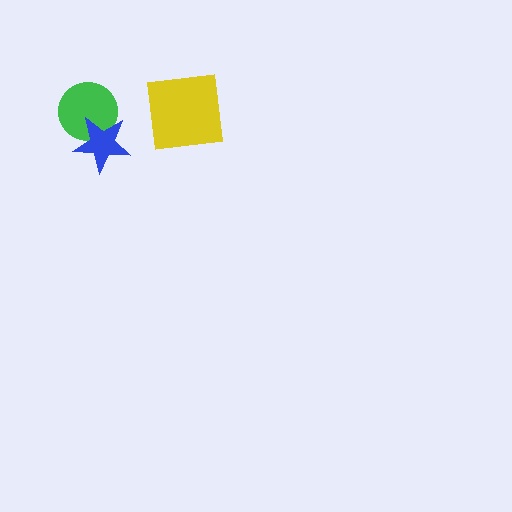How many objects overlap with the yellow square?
0 objects overlap with the yellow square.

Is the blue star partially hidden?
No, no other shape covers it.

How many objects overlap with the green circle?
1 object overlaps with the green circle.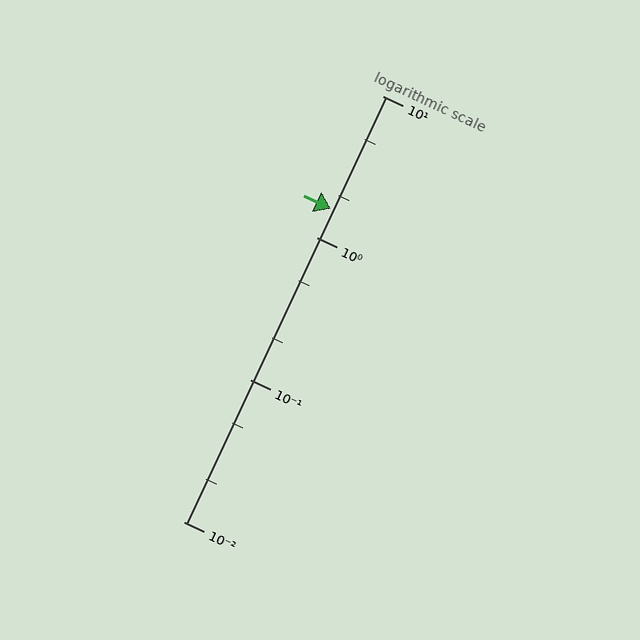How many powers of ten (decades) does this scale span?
The scale spans 3 decades, from 0.01 to 10.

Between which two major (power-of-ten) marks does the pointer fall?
The pointer is between 1 and 10.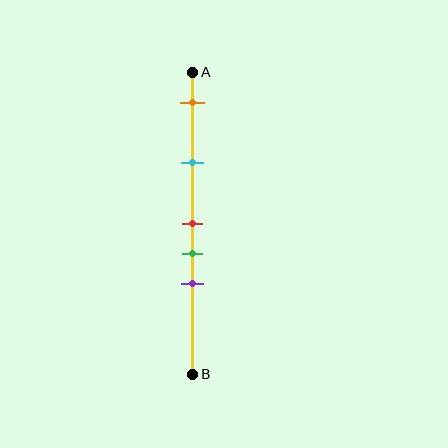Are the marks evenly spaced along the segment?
No, the marks are not evenly spaced.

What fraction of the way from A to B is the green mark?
The green mark is approximately 60% (0.6) of the way from A to B.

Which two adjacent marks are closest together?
The red and green marks are the closest adjacent pair.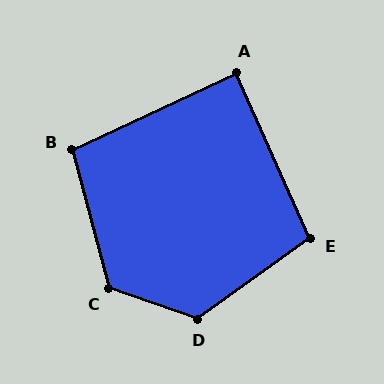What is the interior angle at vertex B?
Approximately 100 degrees (obtuse).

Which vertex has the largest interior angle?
D, at approximately 125 degrees.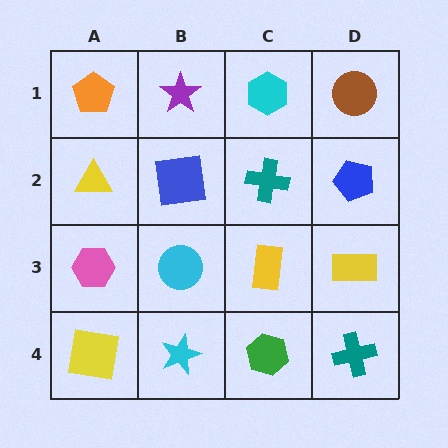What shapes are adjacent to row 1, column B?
A blue square (row 2, column B), an orange pentagon (row 1, column A), a cyan hexagon (row 1, column C).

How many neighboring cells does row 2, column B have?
4.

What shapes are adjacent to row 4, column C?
A yellow rectangle (row 3, column C), a cyan star (row 4, column B), a teal cross (row 4, column D).